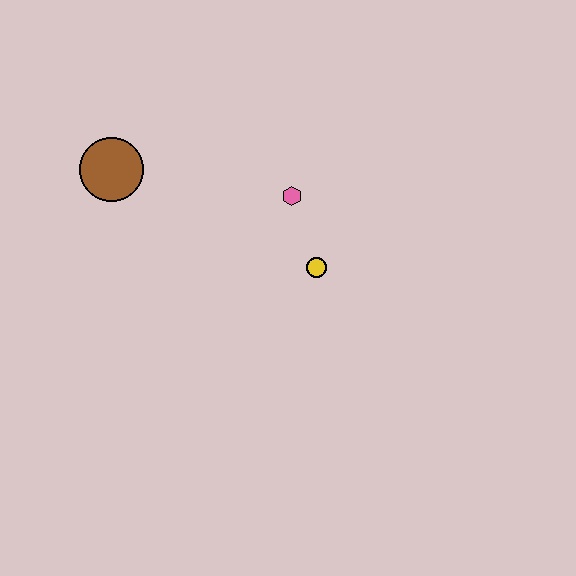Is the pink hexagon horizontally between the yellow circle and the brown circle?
Yes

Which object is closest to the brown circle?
The pink hexagon is closest to the brown circle.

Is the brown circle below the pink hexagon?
No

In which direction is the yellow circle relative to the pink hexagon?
The yellow circle is below the pink hexagon.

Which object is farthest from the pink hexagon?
The brown circle is farthest from the pink hexagon.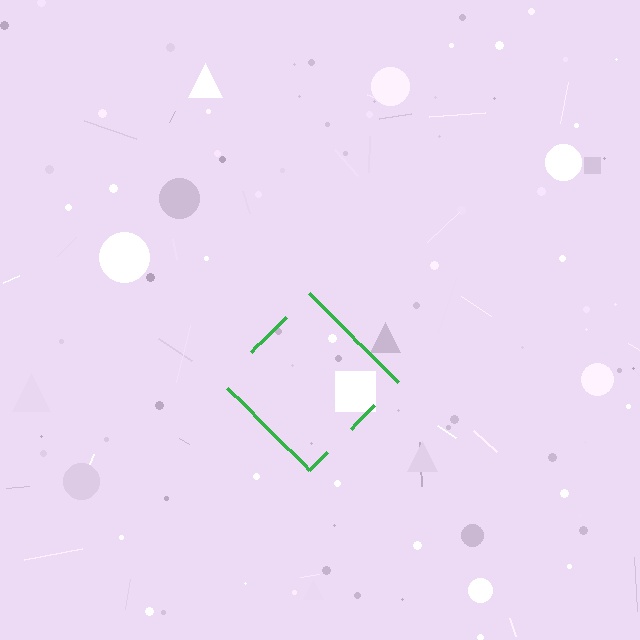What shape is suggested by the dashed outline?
The dashed outline suggests a diamond.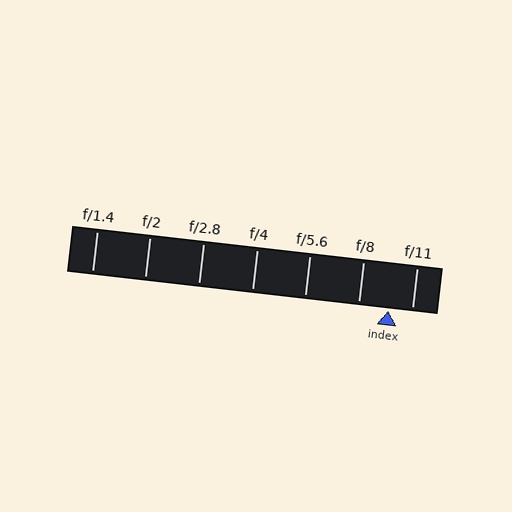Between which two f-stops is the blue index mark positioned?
The index mark is between f/8 and f/11.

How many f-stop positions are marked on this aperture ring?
There are 7 f-stop positions marked.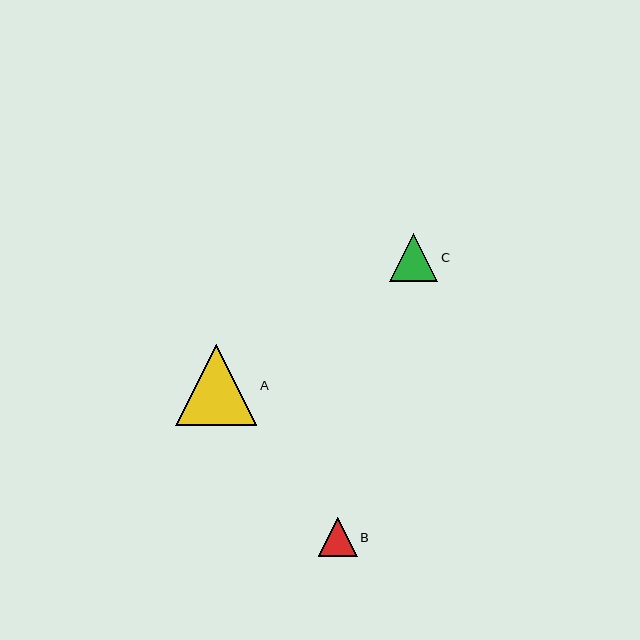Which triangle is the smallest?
Triangle B is the smallest with a size of approximately 39 pixels.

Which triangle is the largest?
Triangle A is the largest with a size of approximately 81 pixels.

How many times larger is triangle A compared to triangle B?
Triangle A is approximately 2.1 times the size of triangle B.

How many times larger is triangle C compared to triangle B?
Triangle C is approximately 1.2 times the size of triangle B.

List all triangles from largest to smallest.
From largest to smallest: A, C, B.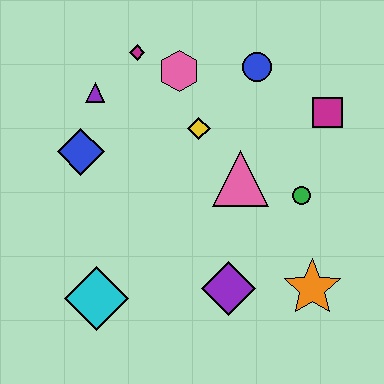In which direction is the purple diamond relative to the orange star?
The purple diamond is to the left of the orange star.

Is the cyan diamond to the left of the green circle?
Yes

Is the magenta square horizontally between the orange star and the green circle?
No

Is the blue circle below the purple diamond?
No